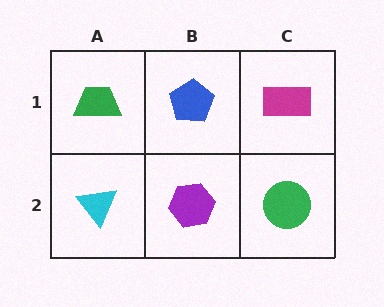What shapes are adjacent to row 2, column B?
A blue pentagon (row 1, column B), a cyan triangle (row 2, column A), a green circle (row 2, column C).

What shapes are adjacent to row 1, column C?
A green circle (row 2, column C), a blue pentagon (row 1, column B).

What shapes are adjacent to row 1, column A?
A cyan triangle (row 2, column A), a blue pentagon (row 1, column B).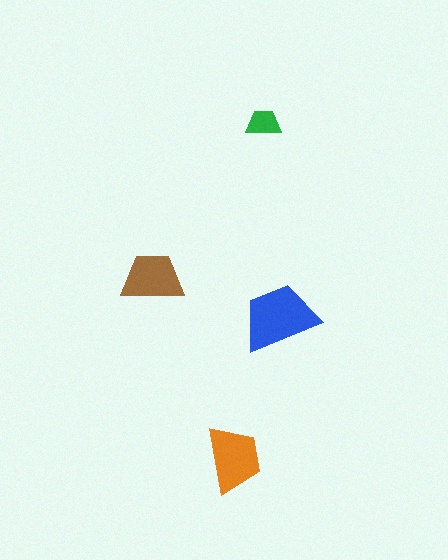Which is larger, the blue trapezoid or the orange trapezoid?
The blue one.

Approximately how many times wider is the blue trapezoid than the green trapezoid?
About 2 times wider.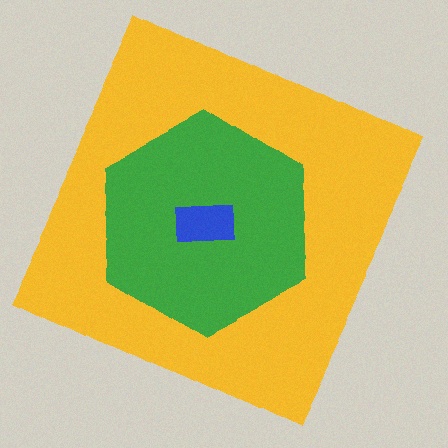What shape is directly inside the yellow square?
The green hexagon.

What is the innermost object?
The blue rectangle.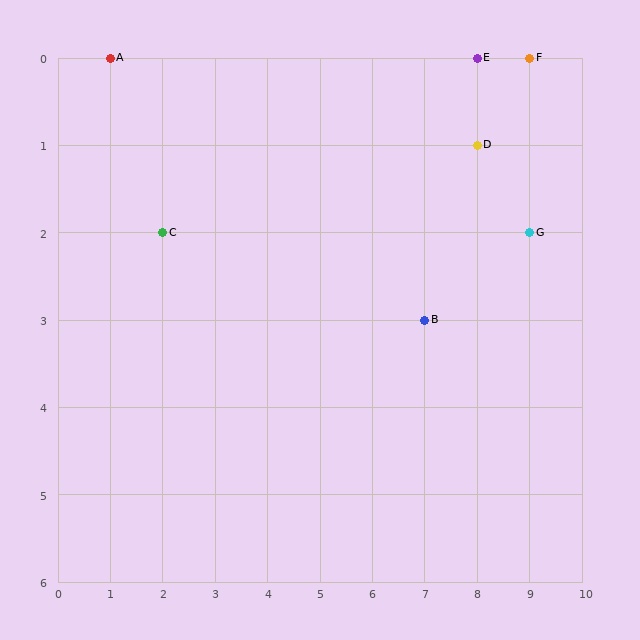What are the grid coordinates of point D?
Point D is at grid coordinates (8, 1).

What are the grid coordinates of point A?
Point A is at grid coordinates (1, 0).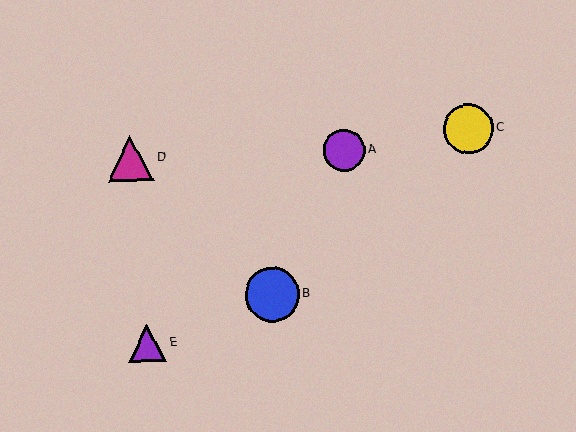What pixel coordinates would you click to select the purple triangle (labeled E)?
Click at (147, 343) to select the purple triangle E.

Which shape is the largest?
The blue circle (labeled B) is the largest.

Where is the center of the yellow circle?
The center of the yellow circle is at (468, 129).